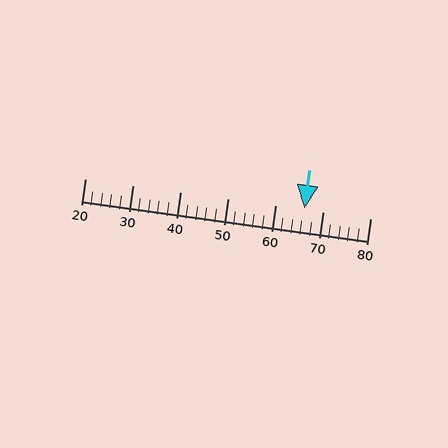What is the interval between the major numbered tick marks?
The major tick marks are spaced 10 units apart.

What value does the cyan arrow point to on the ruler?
The cyan arrow points to approximately 66.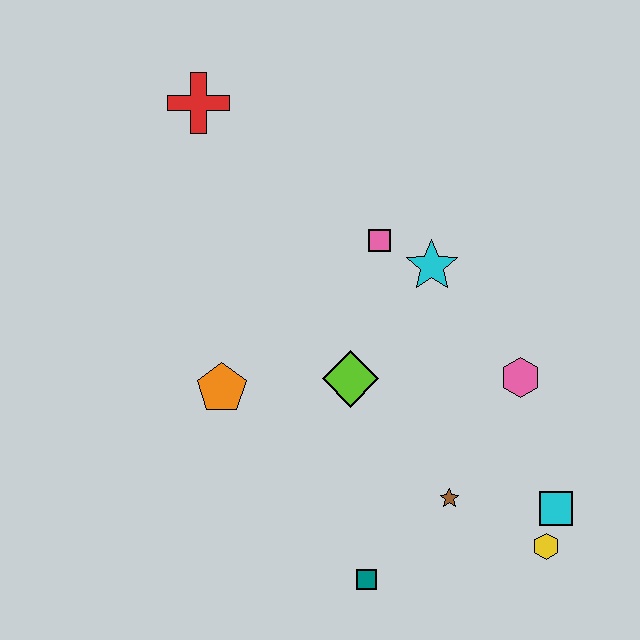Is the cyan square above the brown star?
No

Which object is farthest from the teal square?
The red cross is farthest from the teal square.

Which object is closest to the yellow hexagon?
The cyan square is closest to the yellow hexagon.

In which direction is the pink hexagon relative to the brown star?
The pink hexagon is above the brown star.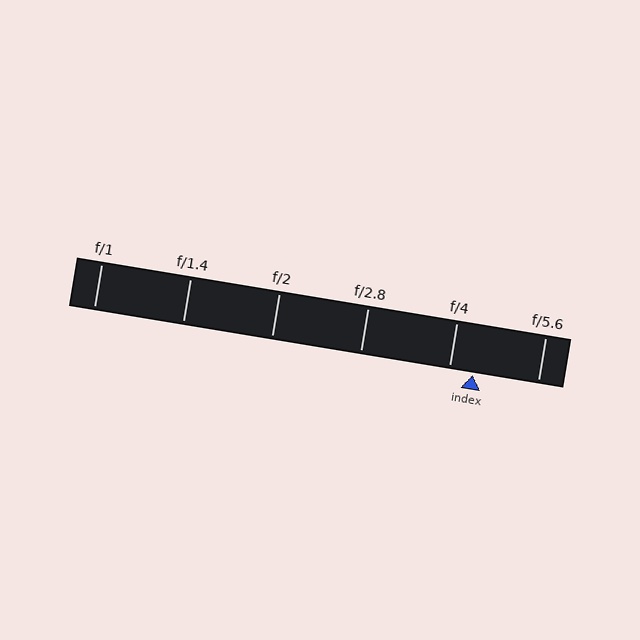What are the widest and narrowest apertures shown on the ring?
The widest aperture shown is f/1 and the narrowest is f/5.6.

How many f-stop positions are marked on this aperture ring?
There are 6 f-stop positions marked.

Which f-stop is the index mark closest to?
The index mark is closest to f/4.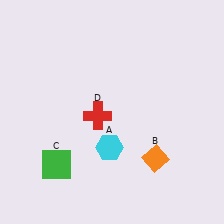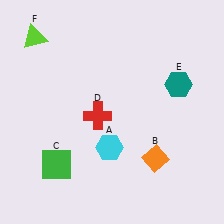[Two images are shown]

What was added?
A teal hexagon (E), a lime triangle (F) were added in Image 2.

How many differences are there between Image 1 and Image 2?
There are 2 differences between the two images.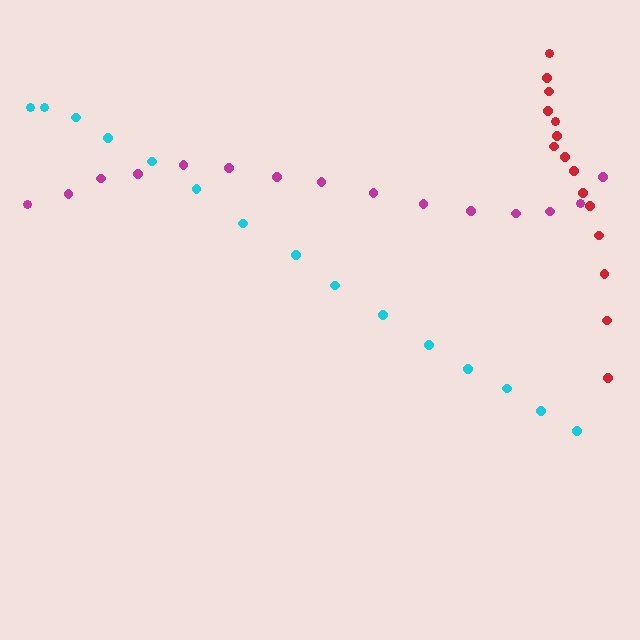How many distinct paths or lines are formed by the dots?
There are 3 distinct paths.